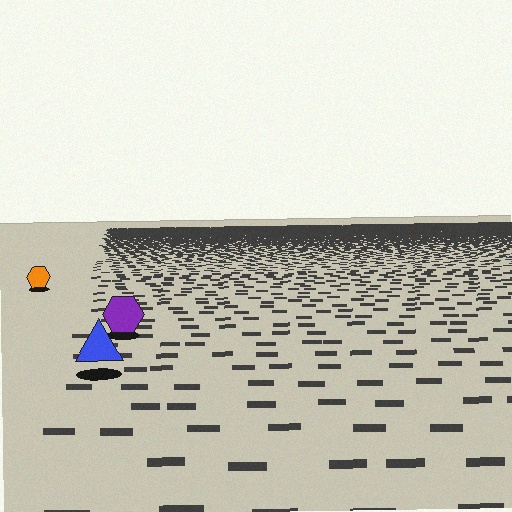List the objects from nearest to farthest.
From nearest to farthest: the blue triangle, the purple hexagon, the orange hexagon.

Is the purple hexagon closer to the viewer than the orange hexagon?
Yes. The purple hexagon is closer — you can tell from the texture gradient: the ground texture is coarser near it.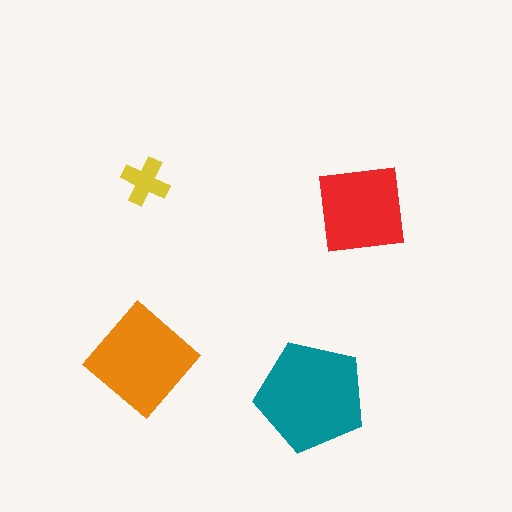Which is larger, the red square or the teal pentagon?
The teal pentagon.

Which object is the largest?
The teal pentagon.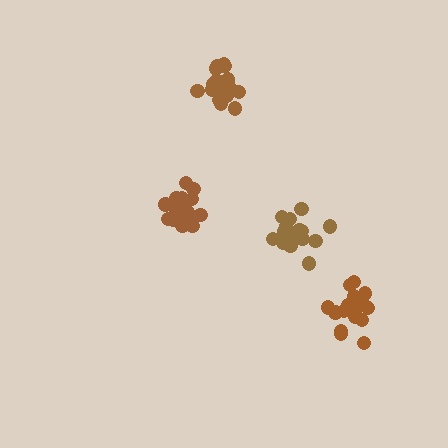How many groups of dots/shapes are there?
There are 4 groups.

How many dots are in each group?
Group 1: 18 dots, Group 2: 19 dots, Group 3: 18 dots, Group 4: 21 dots (76 total).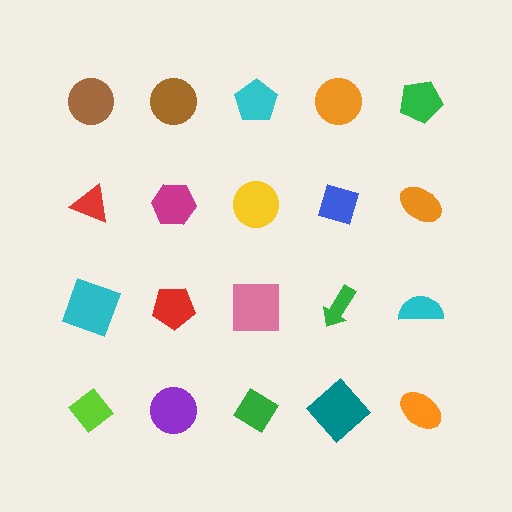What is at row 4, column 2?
A purple circle.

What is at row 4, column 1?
A lime diamond.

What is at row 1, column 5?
A green pentagon.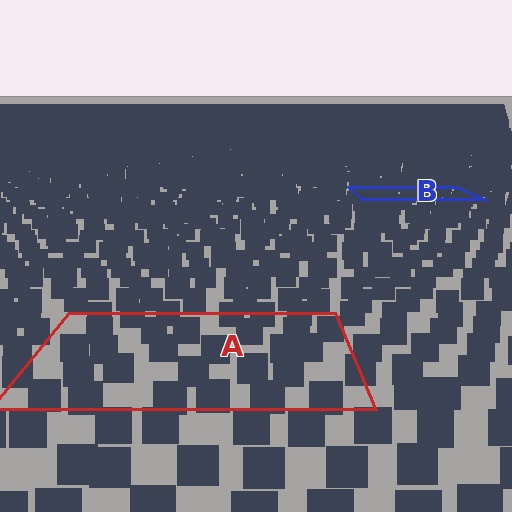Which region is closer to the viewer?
Region A is closer. The texture elements there are larger and more spread out.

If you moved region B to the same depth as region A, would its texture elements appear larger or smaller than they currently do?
They would appear larger. At a closer depth, the same texture elements are projected at a bigger on-screen size.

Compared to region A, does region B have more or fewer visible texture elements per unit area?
Region B has more texture elements per unit area — they are packed more densely because it is farther away.